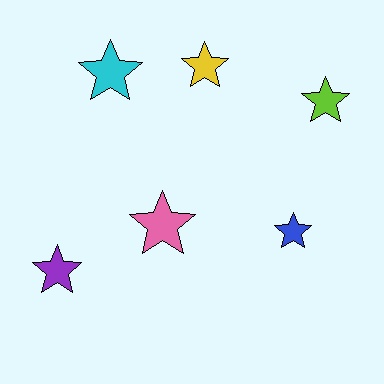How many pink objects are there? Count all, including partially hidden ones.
There is 1 pink object.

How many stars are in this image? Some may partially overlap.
There are 6 stars.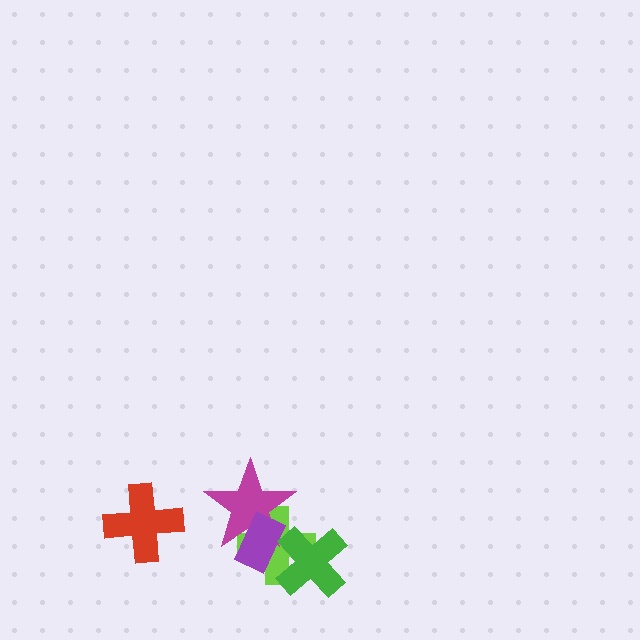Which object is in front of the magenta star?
The purple rectangle is in front of the magenta star.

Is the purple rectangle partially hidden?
Yes, it is partially covered by another shape.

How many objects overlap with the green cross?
2 objects overlap with the green cross.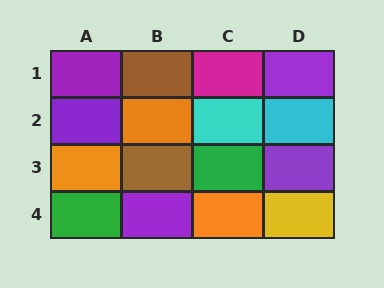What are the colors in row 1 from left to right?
Purple, brown, magenta, purple.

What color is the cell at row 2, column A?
Purple.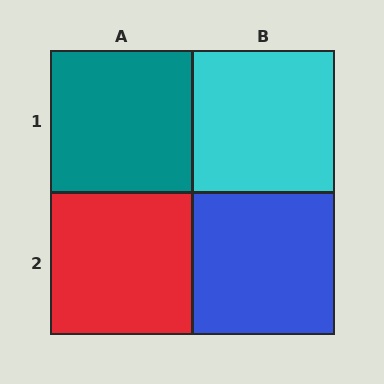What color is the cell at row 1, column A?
Teal.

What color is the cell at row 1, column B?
Cyan.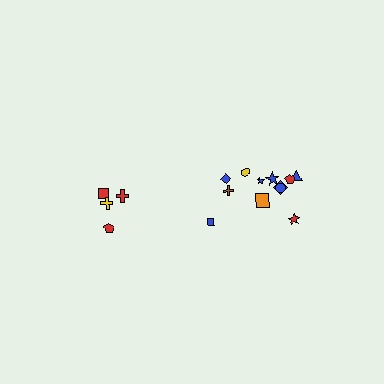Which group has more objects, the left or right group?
The right group.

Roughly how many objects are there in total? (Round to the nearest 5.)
Roughly 15 objects in total.